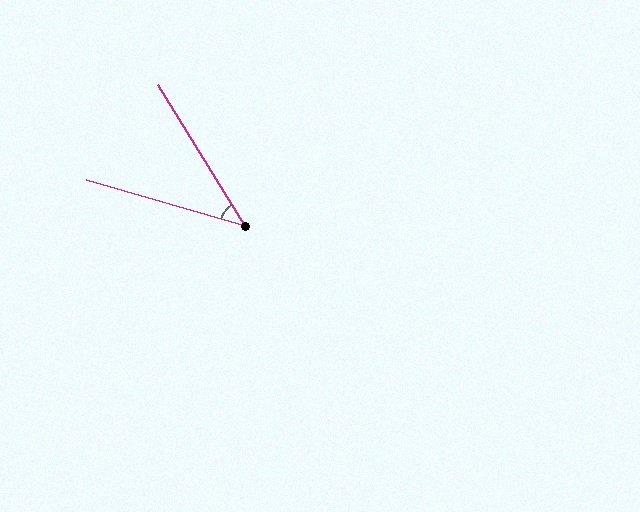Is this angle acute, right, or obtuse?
It is acute.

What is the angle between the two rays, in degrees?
Approximately 42 degrees.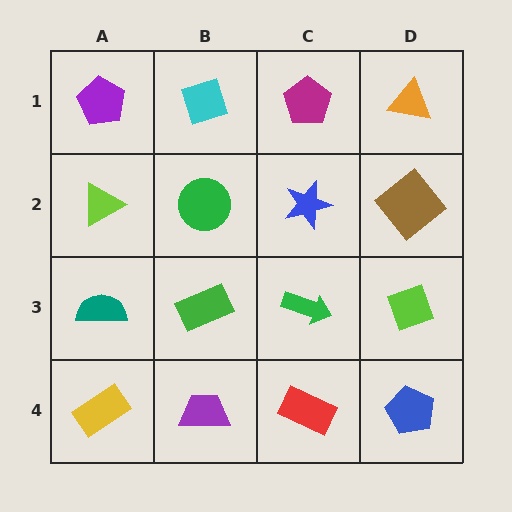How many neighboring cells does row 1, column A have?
2.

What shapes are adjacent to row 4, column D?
A lime diamond (row 3, column D), a red rectangle (row 4, column C).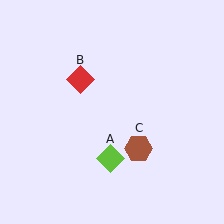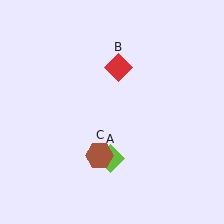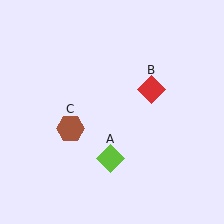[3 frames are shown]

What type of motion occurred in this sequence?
The red diamond (object B), brown hexagon (object C) rotated clockwise around the center of the scene.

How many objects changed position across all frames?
2 objects changed position: red diamond (object B), brown hexagon (object C).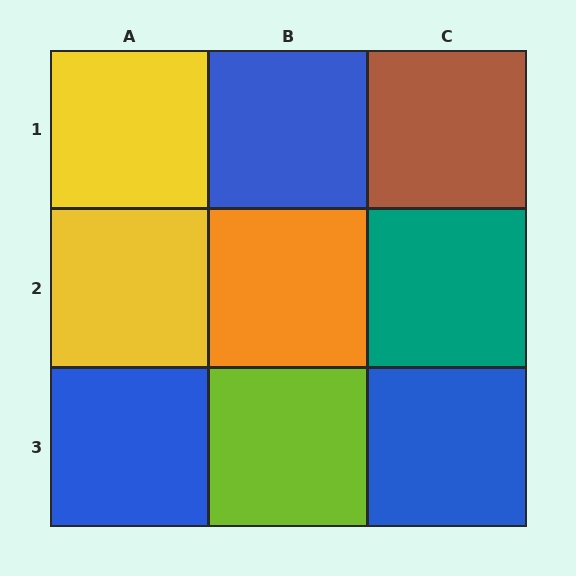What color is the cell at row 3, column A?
Blue.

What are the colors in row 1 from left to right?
Yellow, blue, brown.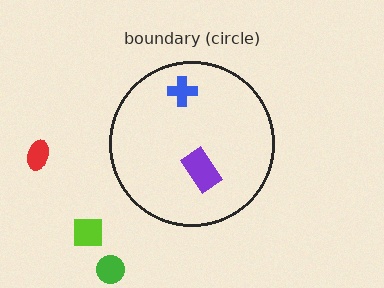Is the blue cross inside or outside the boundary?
Inside.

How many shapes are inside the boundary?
2 inside, 3 outside.